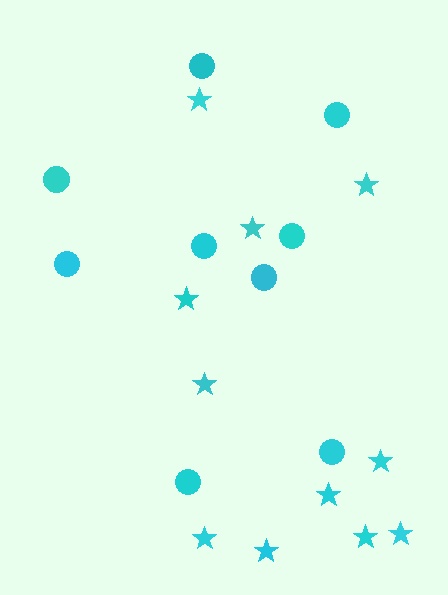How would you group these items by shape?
There are 2 groups: one group of stars (11) and one group of circles (9).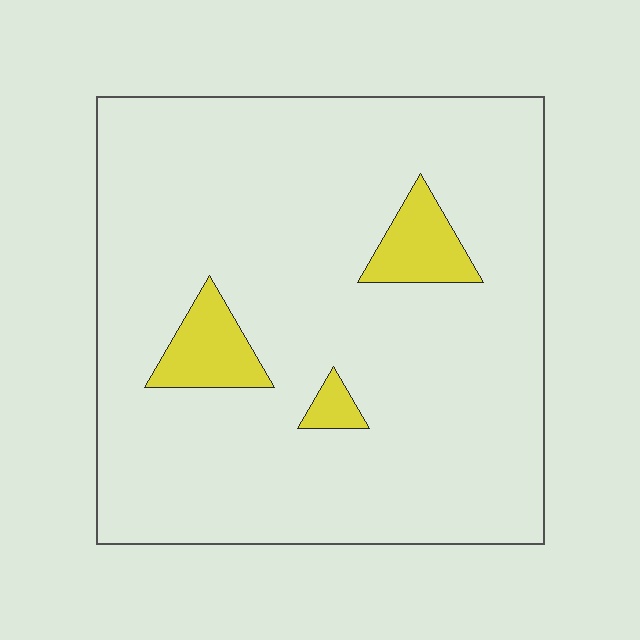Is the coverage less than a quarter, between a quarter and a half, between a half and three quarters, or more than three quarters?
Less than a quarter.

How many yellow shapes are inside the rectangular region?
3.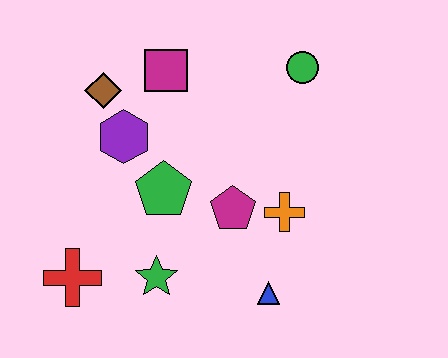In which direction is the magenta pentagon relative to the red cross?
The magenta pentagon is to the right of the red cross.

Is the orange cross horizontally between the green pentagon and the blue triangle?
No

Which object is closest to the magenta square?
The brown diamond is closest to the magenta square.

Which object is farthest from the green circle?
The red cross is farthest from the green circle.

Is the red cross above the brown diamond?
No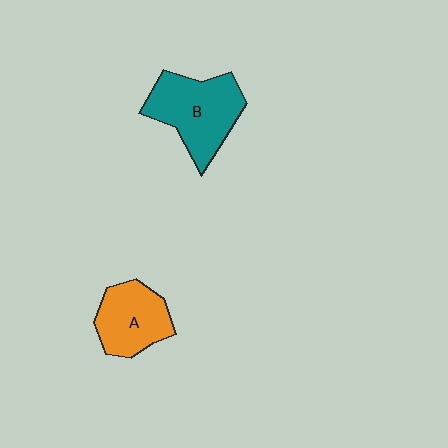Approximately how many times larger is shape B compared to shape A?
Approximately 1.3 times.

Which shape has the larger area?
Shape B (teal).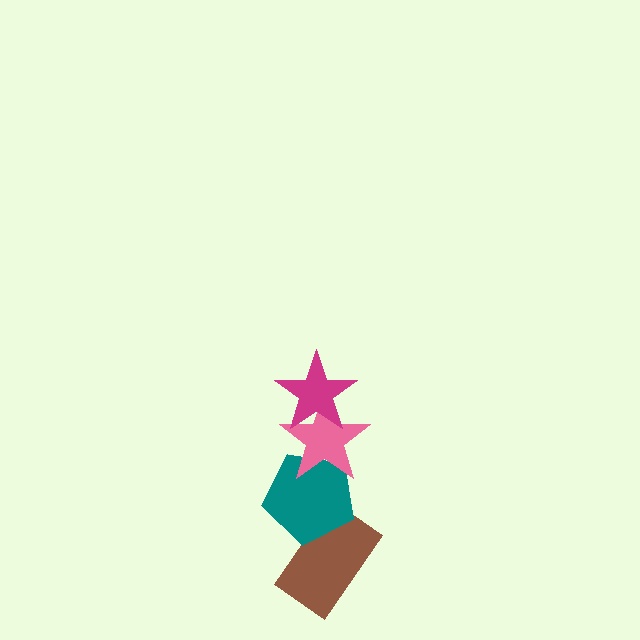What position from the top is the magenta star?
The magenta star is 1st from the top.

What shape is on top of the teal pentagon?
The pink star is on top of the teal pentagon.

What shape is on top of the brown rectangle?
The teal pentagon is on top of the brown rectangle.